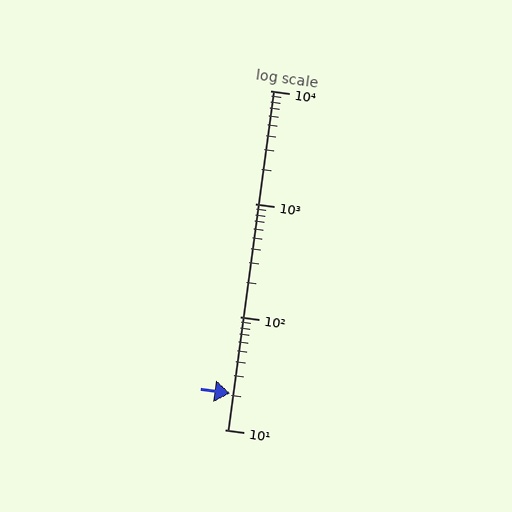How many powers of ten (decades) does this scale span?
The scale spans 3 decades, from 10 to 10000.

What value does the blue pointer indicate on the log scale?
The pointer indicates approximately 21.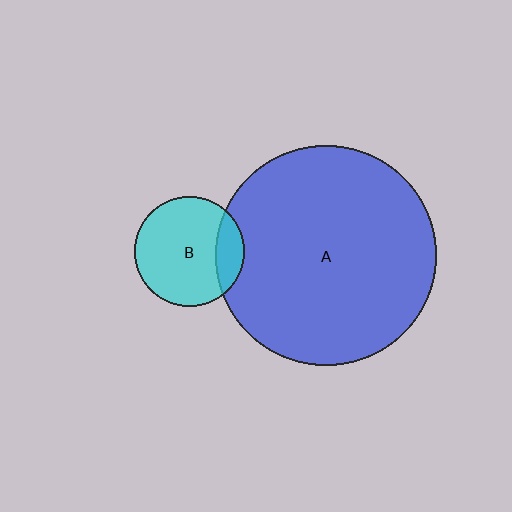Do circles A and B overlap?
Yes.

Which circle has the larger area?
Circle A (blue).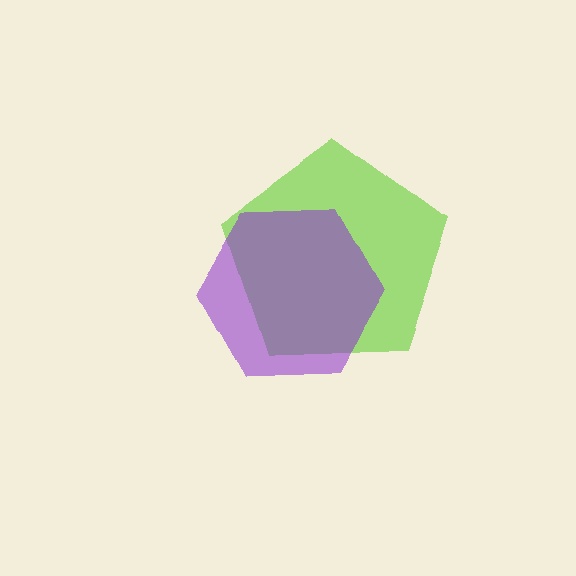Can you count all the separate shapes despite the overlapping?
Yes, there are 2 separate shapes.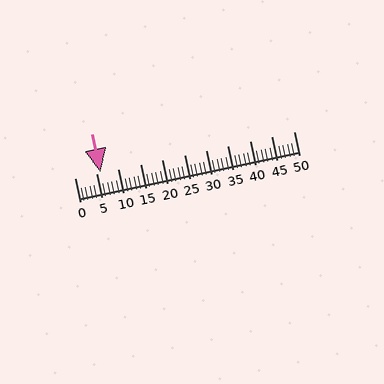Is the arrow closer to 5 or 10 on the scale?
The arrow is closer to 5.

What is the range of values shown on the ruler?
The ruler shows values from 0 to 50.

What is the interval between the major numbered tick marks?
The major tick marks are spaced 5 units apart.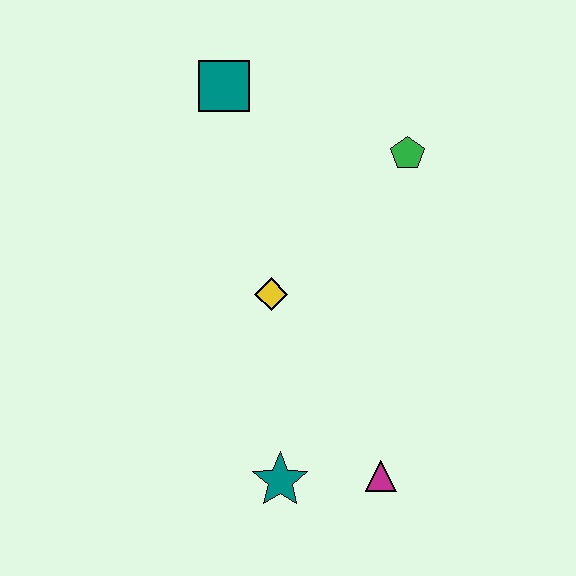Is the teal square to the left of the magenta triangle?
Yes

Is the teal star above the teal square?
No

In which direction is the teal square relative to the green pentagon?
The teal square is to the left of the green pentagon.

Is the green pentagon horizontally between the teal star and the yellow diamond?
No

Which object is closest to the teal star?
The magenta triangle is closest to the teal star.